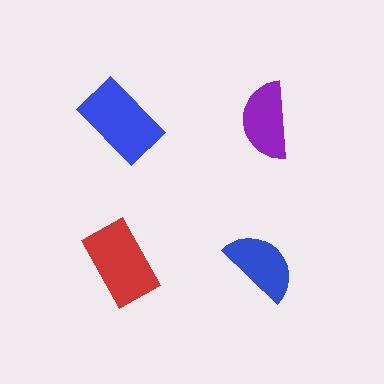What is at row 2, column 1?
A red rectangle.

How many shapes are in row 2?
2 shapes.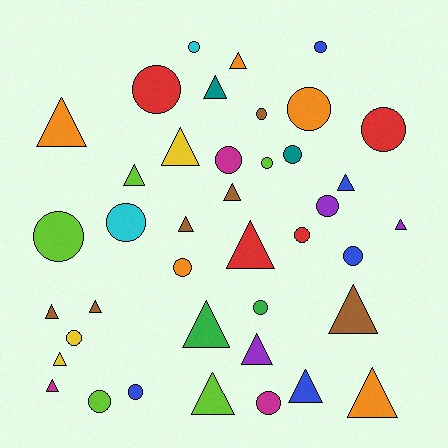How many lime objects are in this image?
There are 5 lime objects.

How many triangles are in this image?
There are 20 triangles.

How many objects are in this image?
There are 40 objects.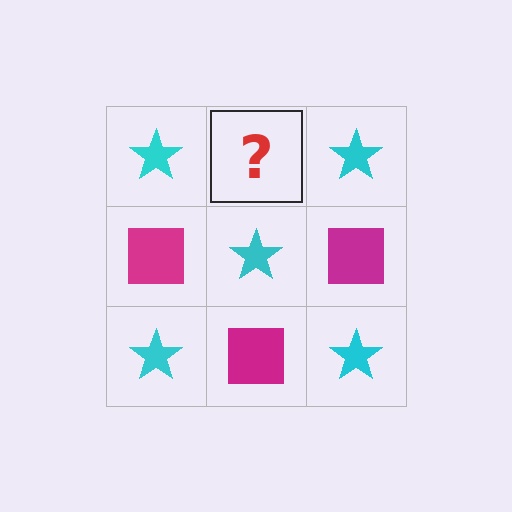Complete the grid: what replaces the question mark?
The question mark should be replaced with a magenta square.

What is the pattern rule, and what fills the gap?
The rule is that it alternates cyan star and magenta square in a checkerboard pattern. The gap should be filled with a magenta square.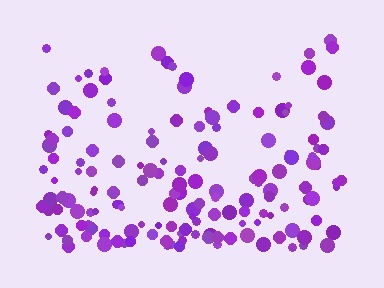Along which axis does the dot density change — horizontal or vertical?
Vertical.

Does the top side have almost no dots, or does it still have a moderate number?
Still a moderate number, just noticeably fewer than the bottom.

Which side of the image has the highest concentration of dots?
The bottom.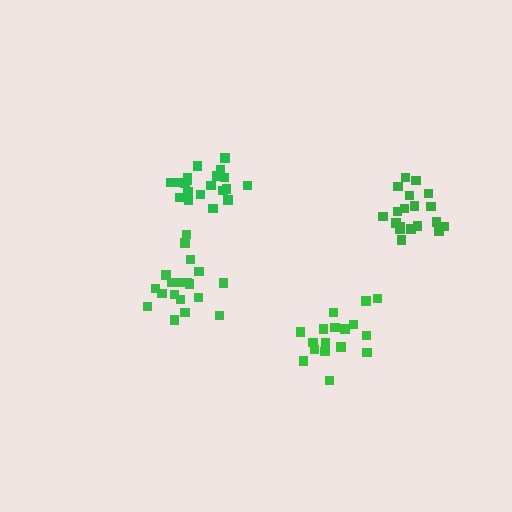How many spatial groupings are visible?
There are 4 spatial groupings.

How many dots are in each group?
Group 1: 19 dots, Group 2: 20 dots, Group 3: 17 dots, Group 4: 19 dots (75 total).